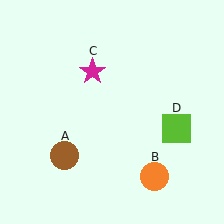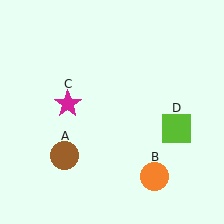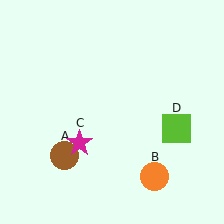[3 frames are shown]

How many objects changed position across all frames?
1 object changed position: magenta star (object C).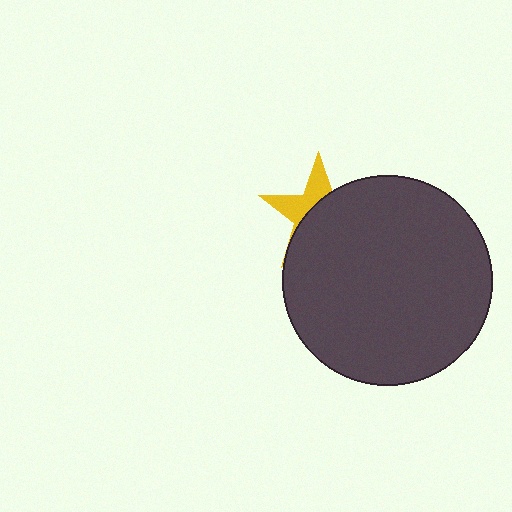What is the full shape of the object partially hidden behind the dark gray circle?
The partially hidden object is a yellow star.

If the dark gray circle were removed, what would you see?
You would see the complete yellow star.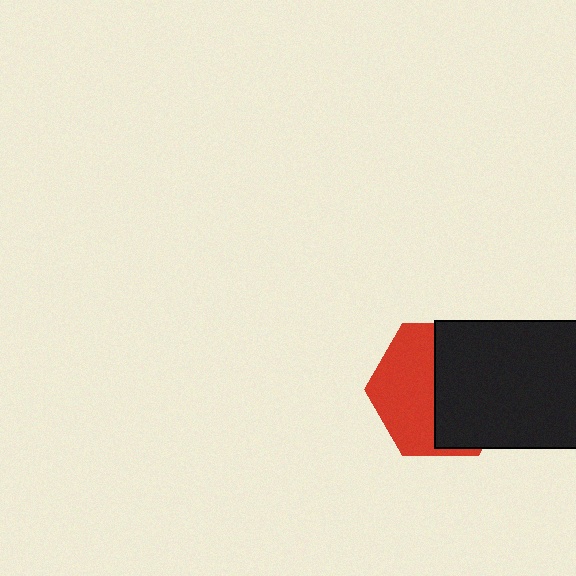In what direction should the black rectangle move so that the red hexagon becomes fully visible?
The black rectangle should move right. That is the shortest direction to clear the overlap and leave the red hexagon fully visible.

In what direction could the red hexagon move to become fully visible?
The red hexagon could move left. That would shift it out from behind the black rectangle entirely.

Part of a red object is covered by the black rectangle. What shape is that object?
It is a hexagon.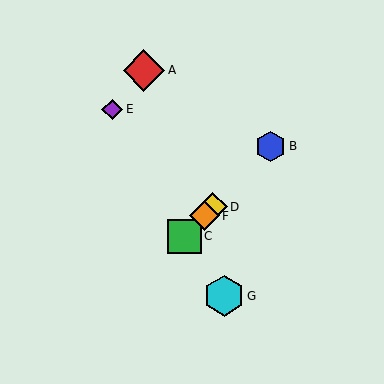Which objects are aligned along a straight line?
Objects B, C, D, F are aligned along a straight line.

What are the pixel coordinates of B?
Object B is at (271, 146).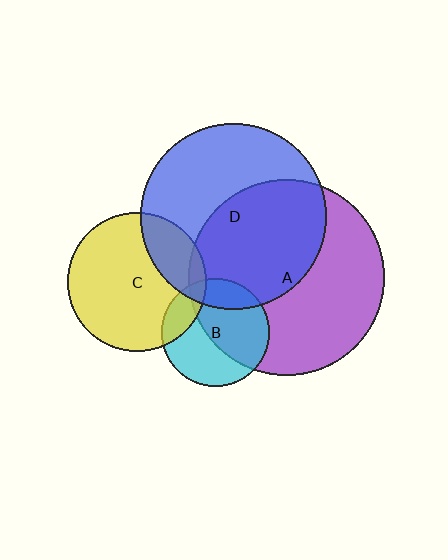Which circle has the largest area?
Circle A (purple).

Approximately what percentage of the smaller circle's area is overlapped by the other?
Approximately 20%.